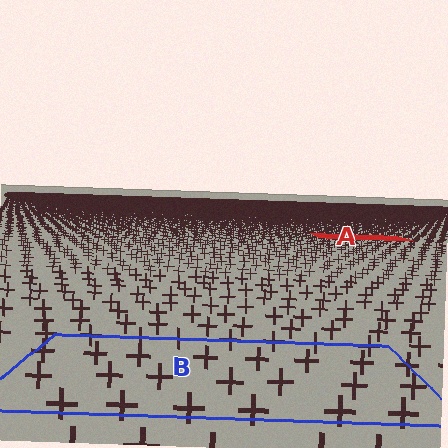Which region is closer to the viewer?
Region B is closer. The texture elements there are larger and more spread out.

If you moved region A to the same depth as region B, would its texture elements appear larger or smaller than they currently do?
They would appear larger. At a closer depth, the same texture elements are projected at a bigger on-screen size.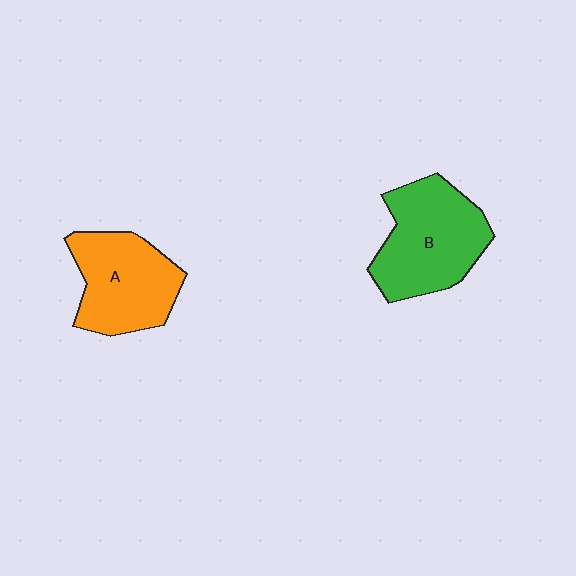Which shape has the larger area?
Shape B (green).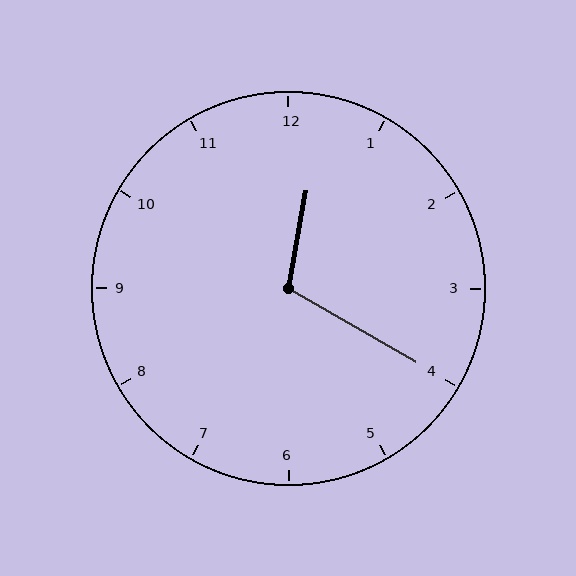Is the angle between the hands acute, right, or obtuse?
It is obtuse.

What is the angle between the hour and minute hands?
Approximately 110 degrees.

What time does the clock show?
12:20.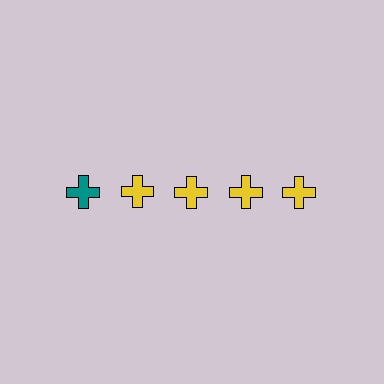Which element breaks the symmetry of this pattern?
The teal cross in the top row, leftmost column breaks the symmetry. All other shapes are yellow crosses.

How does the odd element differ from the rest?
It has a different color: teal instead of yellow.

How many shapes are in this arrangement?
There are 5 shapes arranged in a grid pattern.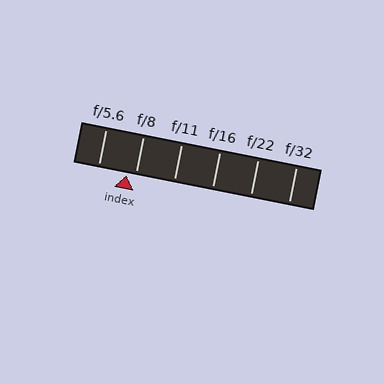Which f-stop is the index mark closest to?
The index mark is closest to f/8.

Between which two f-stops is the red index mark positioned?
The index mark is between f/5.6 and f/8.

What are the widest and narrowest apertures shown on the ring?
The widest aperture shown is f/5.6 and the narrowest is f/32.